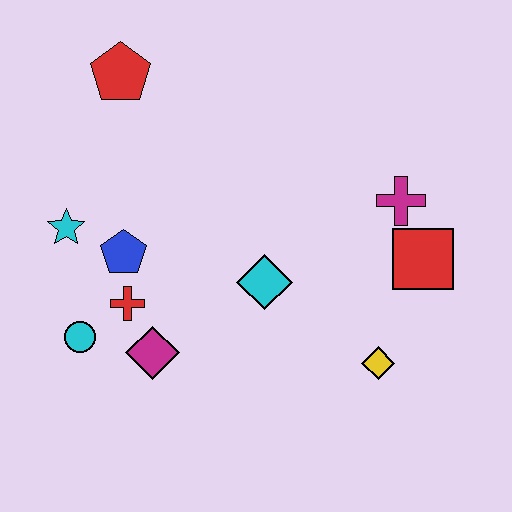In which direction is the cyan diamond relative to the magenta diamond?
The cyan diamond is to the right of the magenta diamond.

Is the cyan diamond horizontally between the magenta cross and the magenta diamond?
Yes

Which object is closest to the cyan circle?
The red cross is closest to the cyan circle.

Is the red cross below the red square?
Yes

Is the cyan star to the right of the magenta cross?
No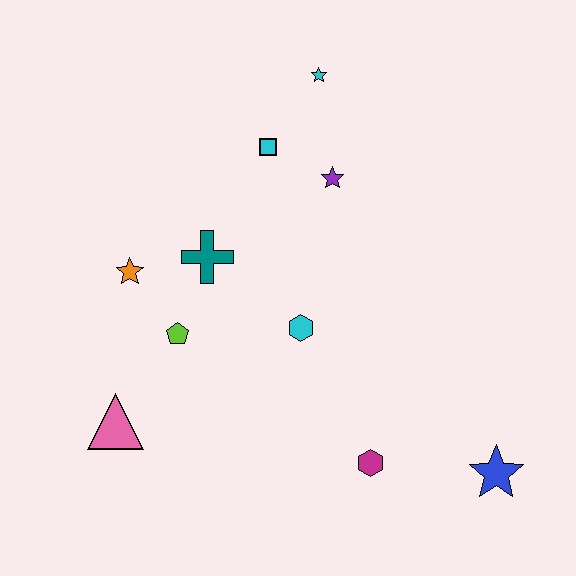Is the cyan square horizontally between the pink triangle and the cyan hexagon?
Yes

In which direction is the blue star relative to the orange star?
The blue star is to the right of the orange star.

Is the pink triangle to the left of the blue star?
Yes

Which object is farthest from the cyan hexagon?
The cyan star is farthest from the cyan hexagon.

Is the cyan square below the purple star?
No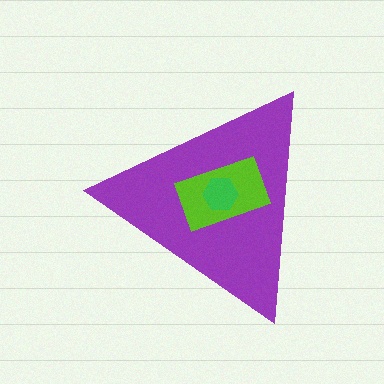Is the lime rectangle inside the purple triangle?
Yes.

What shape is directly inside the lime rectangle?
The green hexagon.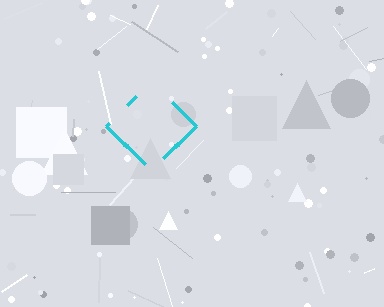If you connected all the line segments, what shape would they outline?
They would outline a diamond.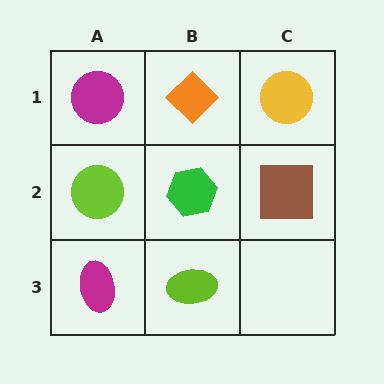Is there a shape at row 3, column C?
No, that cell is empty.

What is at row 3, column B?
A lime ellipse.